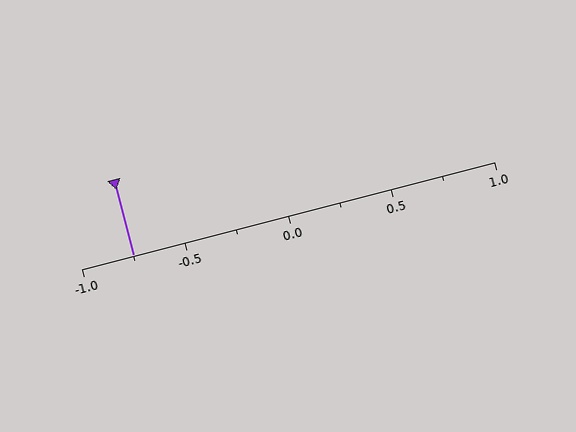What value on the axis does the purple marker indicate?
The marker indicates approximately -0.75.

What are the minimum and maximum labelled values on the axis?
The axis runs from -1.0 to 1.0.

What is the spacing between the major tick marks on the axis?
The major ticks are spaced 0.5 apart.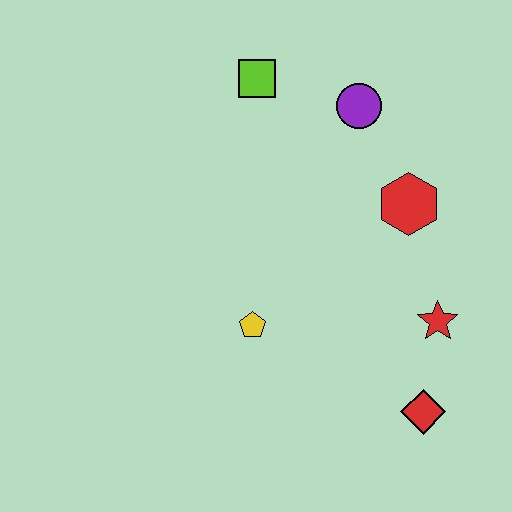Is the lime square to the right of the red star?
No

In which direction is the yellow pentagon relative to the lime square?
The yellow pentagon is below the lime square.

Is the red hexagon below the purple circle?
Yes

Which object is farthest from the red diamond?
The lime square is farthest from the red diamond.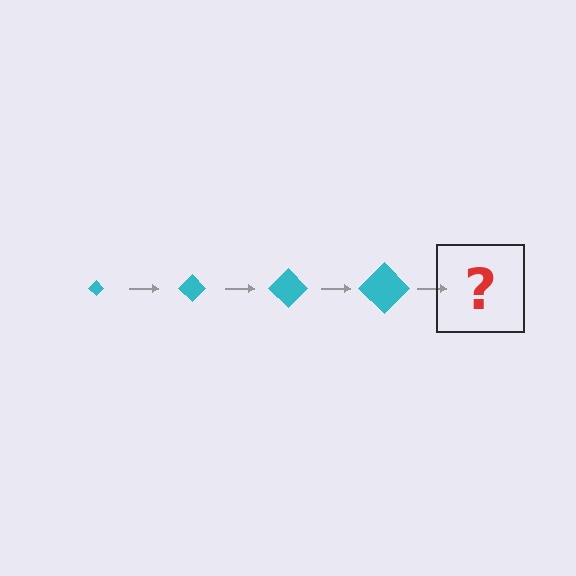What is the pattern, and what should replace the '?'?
The pattern is that the diamond gets progressively larger each step. The '?' should be a cyan diamond, larger than the previous one.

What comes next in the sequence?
The next element should be a cyan diamond, larger than the previous one.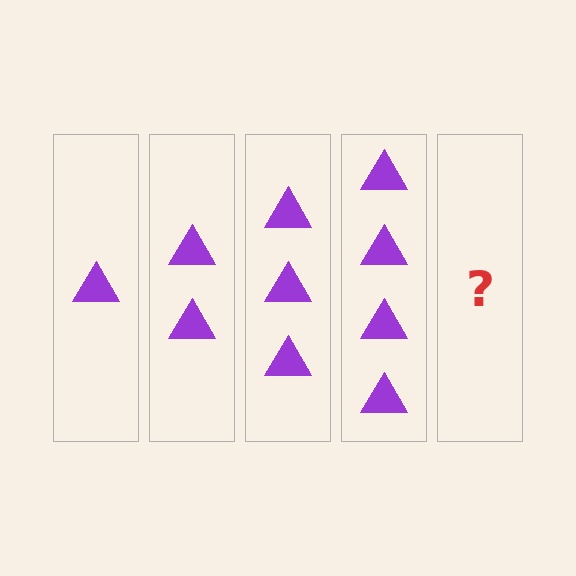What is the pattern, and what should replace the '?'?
The pattern is that each step adds one more triangle. The '?' should be 5 triangles.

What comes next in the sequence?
The next element should be 5 triangles.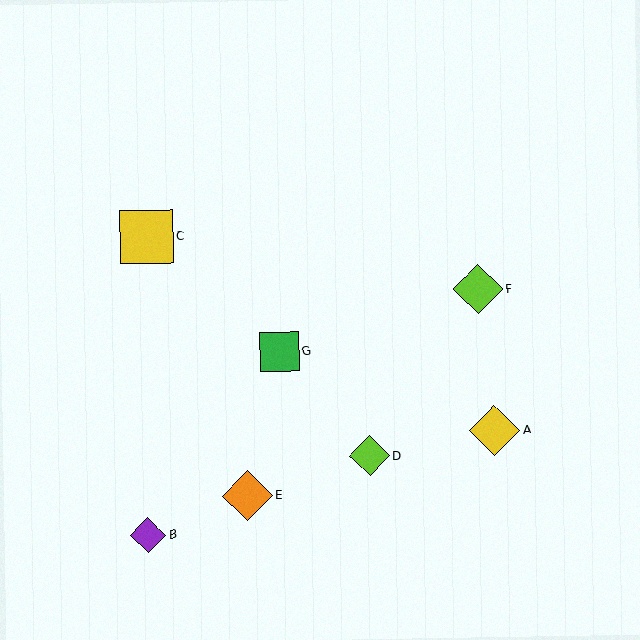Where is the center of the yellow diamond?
The center of the yellow diamond is at (494, 431).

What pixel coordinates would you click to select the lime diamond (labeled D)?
Click at (370, 456) to select the lime diamond D.